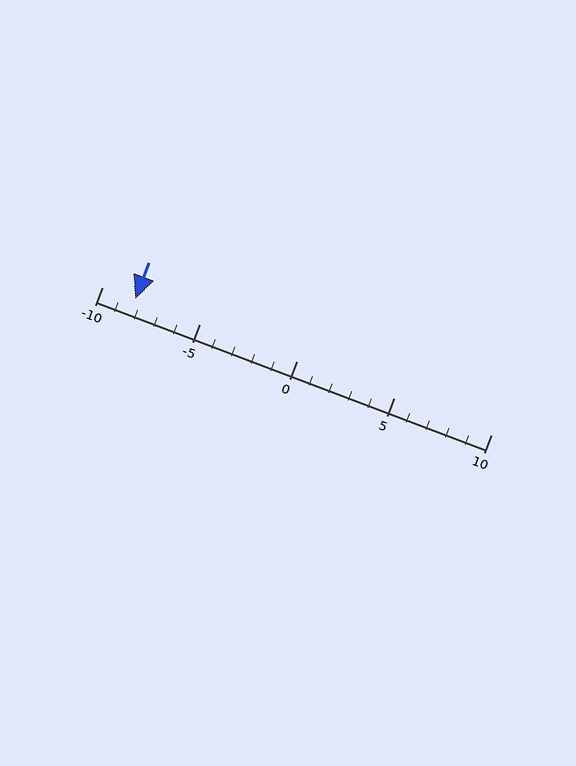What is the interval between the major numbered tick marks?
The major tick marks are spaced 5 units apart.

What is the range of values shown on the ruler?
The ruler shows values from -10 to 10.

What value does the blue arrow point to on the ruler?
The blue arrow points to approximately -8.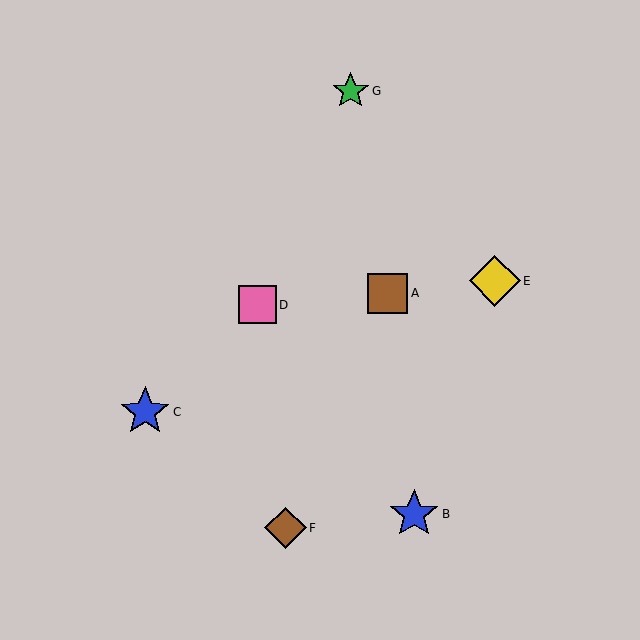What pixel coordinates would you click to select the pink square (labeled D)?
Click at (257, 305) to select the pink square D.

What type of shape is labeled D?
Shape D is a pink square.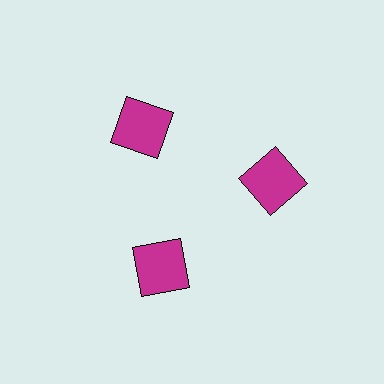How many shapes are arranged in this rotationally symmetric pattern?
There are 3 shapes, arranged in 3 groups of 1.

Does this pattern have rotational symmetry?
Yes, this pattern has 3-fold rotational symmetry. It looks the same after rotating 120 degrees around the center.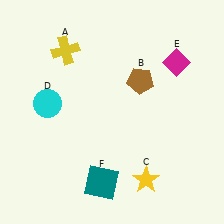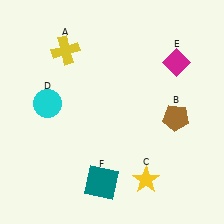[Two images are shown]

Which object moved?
The brown pentagon (B) moved down.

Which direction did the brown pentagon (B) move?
The brown pentagon (B) moved down.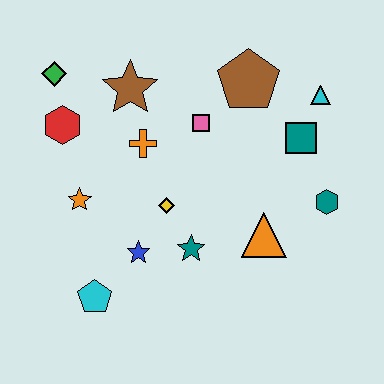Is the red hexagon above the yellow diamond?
Yes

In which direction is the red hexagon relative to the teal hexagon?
The red hexagon is to the left of the teal hexagon.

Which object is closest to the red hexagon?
The green diamond is closest to the red hexagon.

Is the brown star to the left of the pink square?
Yes